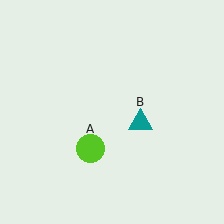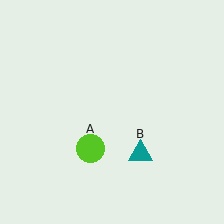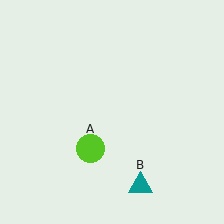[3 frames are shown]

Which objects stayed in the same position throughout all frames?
Lime circle (object A) remained stationary.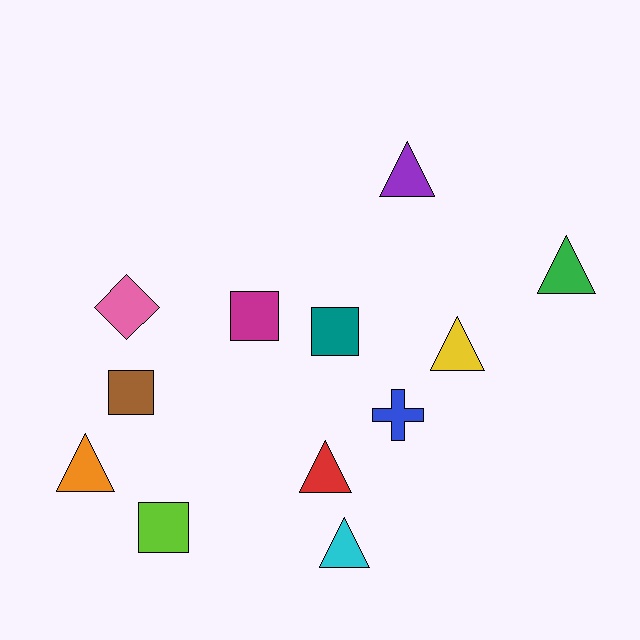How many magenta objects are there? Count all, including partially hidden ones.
There is 1 magenta object.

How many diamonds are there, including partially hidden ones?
There is 1 diamond.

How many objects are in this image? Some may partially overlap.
There are 12 objects.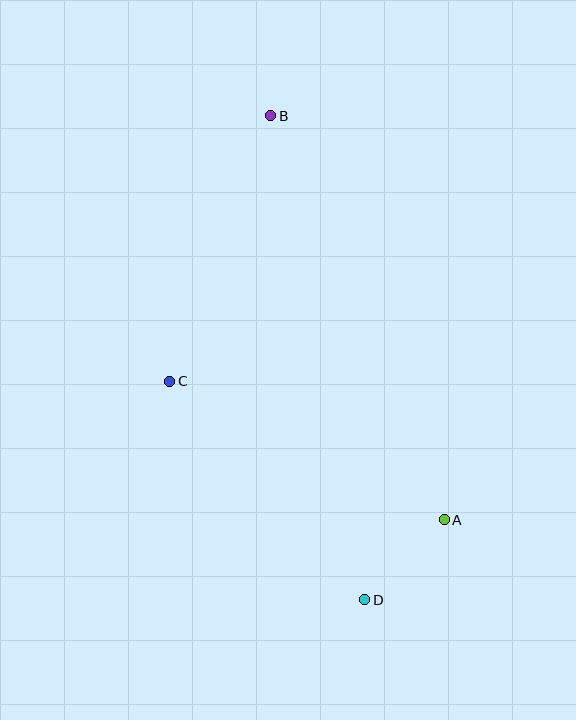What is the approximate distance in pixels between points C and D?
The distance between C and D is approximately 293 pixels.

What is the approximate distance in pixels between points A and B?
The distance between A and B is approximately 440 pixels.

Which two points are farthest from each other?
Points B and D are farthest from each other.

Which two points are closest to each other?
Points A and D are closest to each other.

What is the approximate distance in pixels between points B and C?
The distance between B and C is approximately 284 pixels.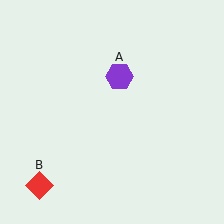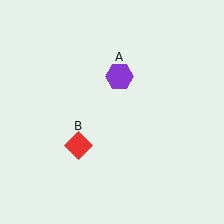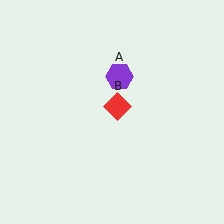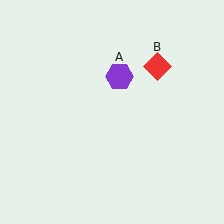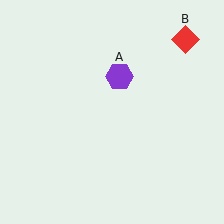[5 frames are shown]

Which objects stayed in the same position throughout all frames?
Purple hexagon (object A) remained stationary.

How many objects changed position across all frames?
1 object changed position: red diamond (object B).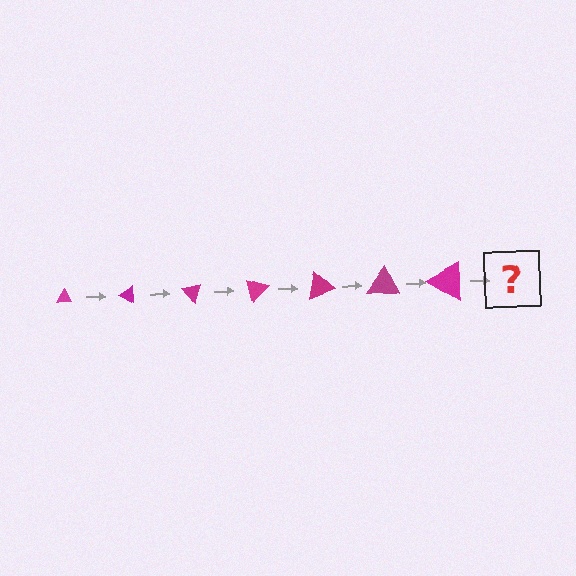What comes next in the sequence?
The next element should be a triangle, larger than the previous one and rotated 175 degrees from the start.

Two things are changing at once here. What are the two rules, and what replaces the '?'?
The two rules are that the triangle grows larger each step and it rotates 25 degrees each step. The '?' should be a triangle, larger than the previous one and rotated 175 degrees from the start.